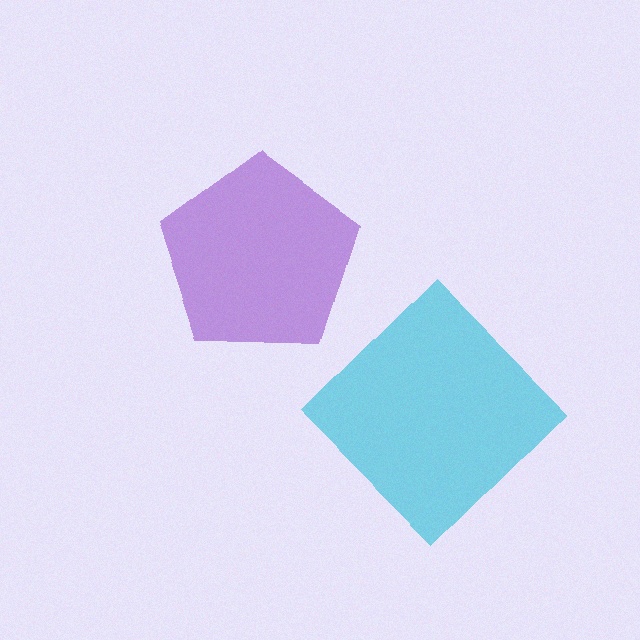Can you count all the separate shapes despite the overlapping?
Yes, there are 2 separate shapes.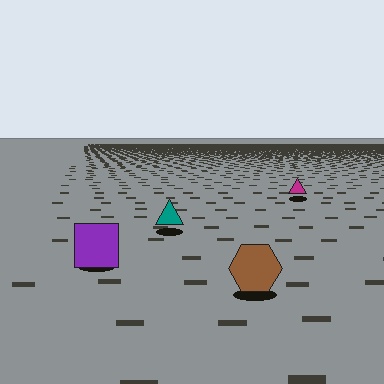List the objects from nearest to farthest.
From nearest to farthest: the brown hexagon, the purple square, the teal triangle, the magenta triangle.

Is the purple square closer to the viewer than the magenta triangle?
Yes. The purple square is closer — you can tell from the texture gradient: the ground texture is coarser near it.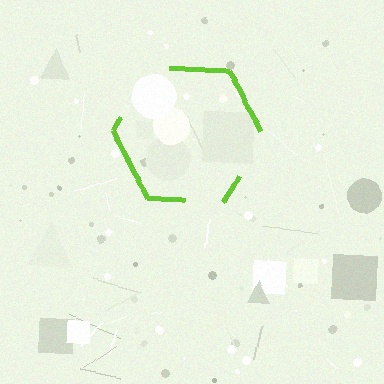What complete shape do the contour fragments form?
The contour fragments form a hexagon.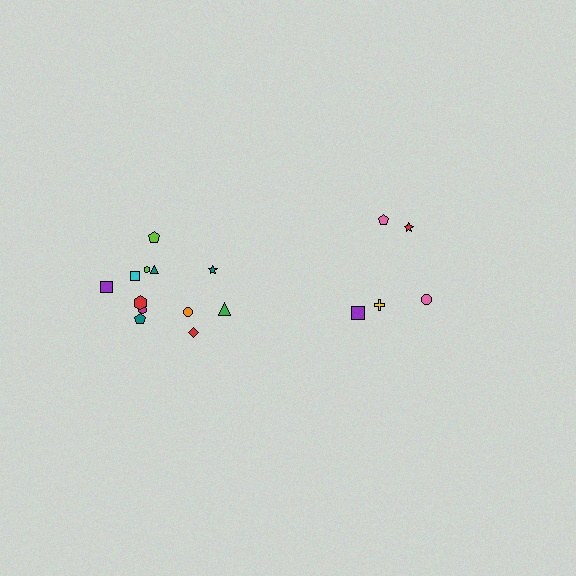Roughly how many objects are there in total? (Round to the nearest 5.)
Roughly 15 objects in total.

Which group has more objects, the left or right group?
The left group.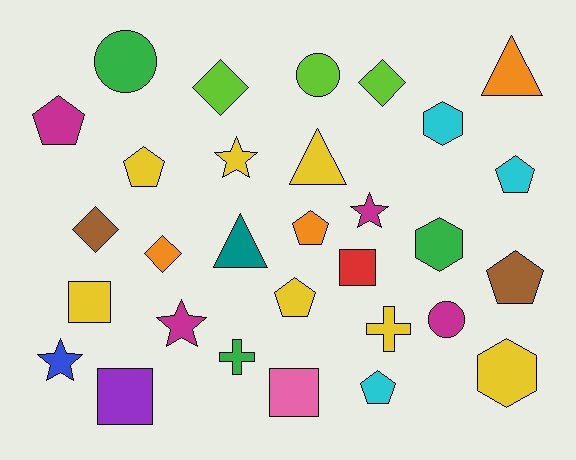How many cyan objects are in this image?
There are 3 cyan objects.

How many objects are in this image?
There are 30 objects.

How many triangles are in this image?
There are 3 triangles.